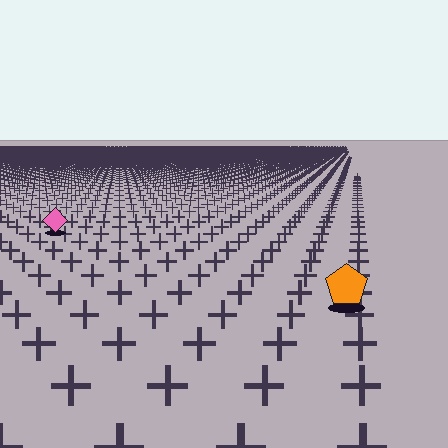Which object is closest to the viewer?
The orange pentagon is closest. The texture marks near it are larger and more spread out.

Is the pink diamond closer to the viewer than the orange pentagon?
No. The orange pentagon is closer — you can tell from the texture gradient: the ground texture is coarser near it.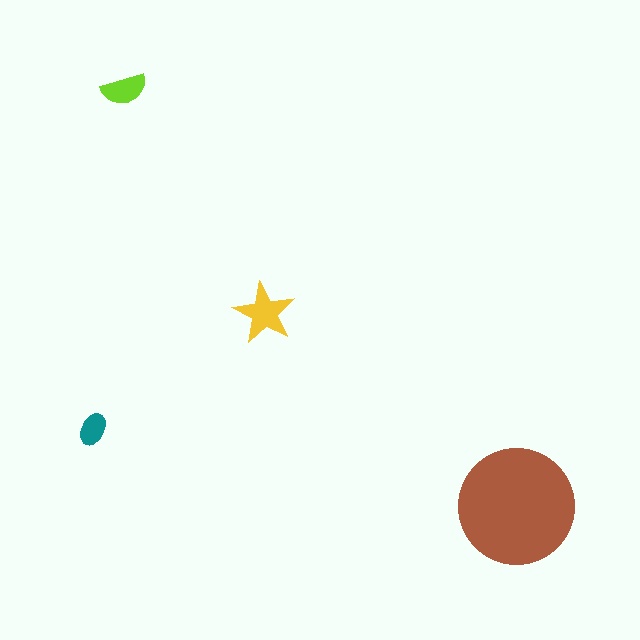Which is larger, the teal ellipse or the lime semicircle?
The lime semicircle.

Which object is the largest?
The brown circle.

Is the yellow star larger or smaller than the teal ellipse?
Larger.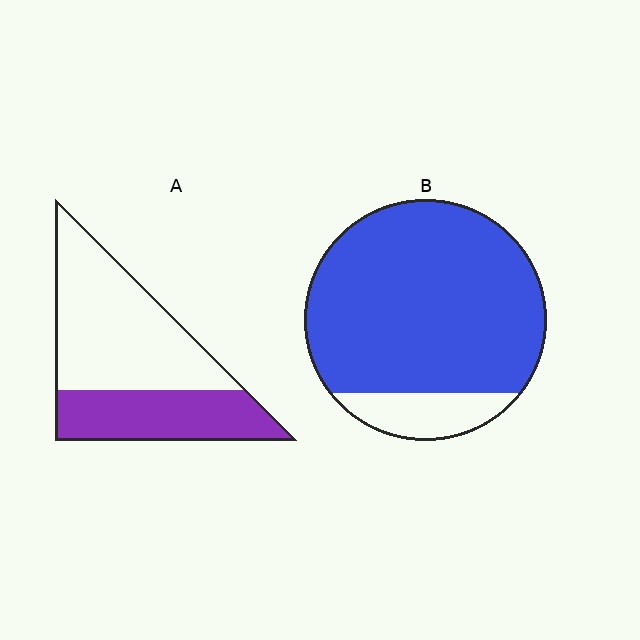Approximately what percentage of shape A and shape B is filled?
A is approximately 40% and B is approximately 85%.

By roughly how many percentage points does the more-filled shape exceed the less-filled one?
By roughly 50 percentage points (B over A).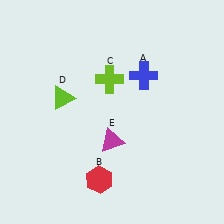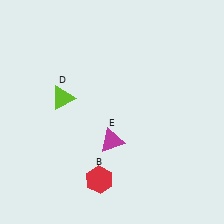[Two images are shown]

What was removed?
The blue cross (A), the lime cross (C) were removed in Image 2.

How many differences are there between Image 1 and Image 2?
There are 2 differences between the two images.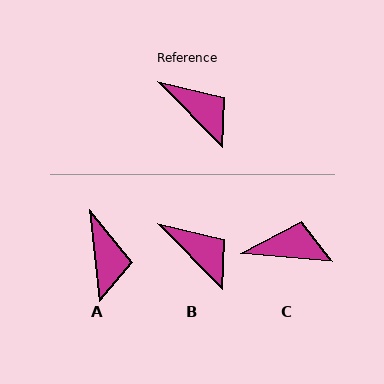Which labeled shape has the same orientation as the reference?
B.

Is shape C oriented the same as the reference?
No, it is off by about 40 degrees.